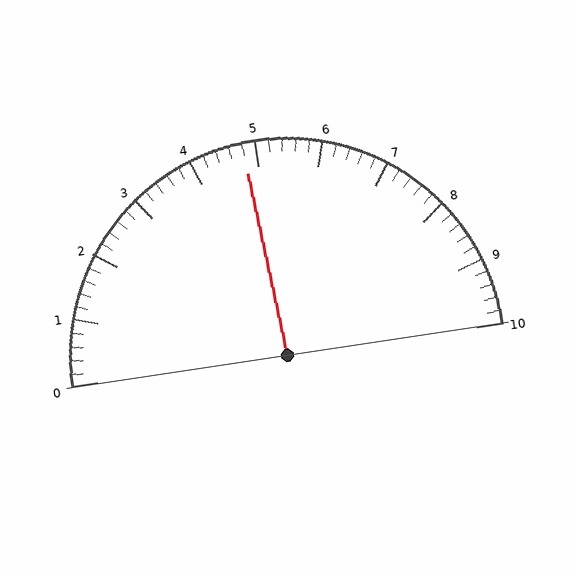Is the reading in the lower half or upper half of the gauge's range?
The reading is in the lower half of the range (0 to 10).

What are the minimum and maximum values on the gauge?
The gauge ranges from 0 to 10.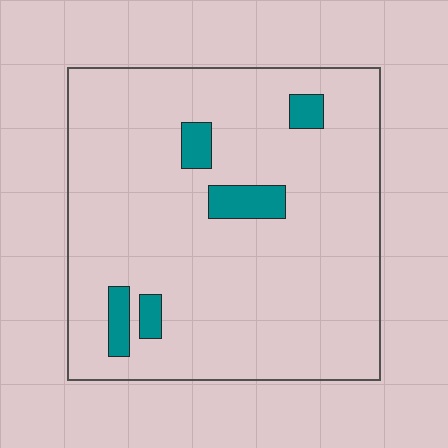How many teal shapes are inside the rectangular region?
5.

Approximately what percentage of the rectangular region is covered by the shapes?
Approximately 10%.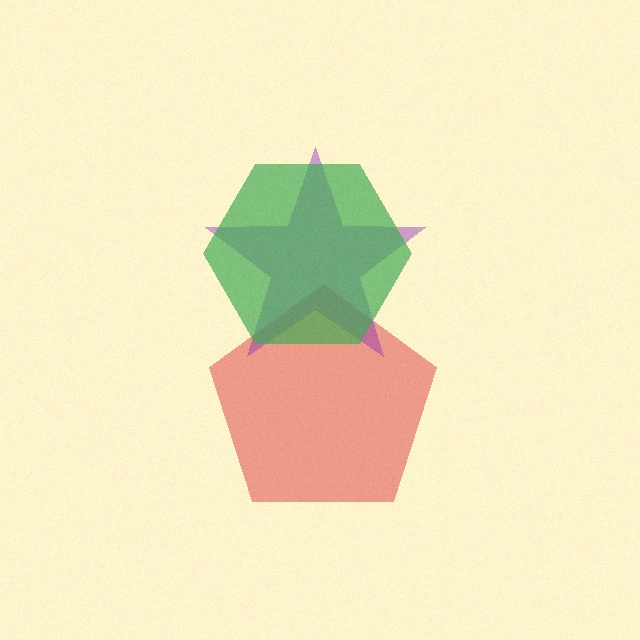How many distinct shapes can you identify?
There are 3 distinct shapes: a red pentagon, a purple star, a green hexagon.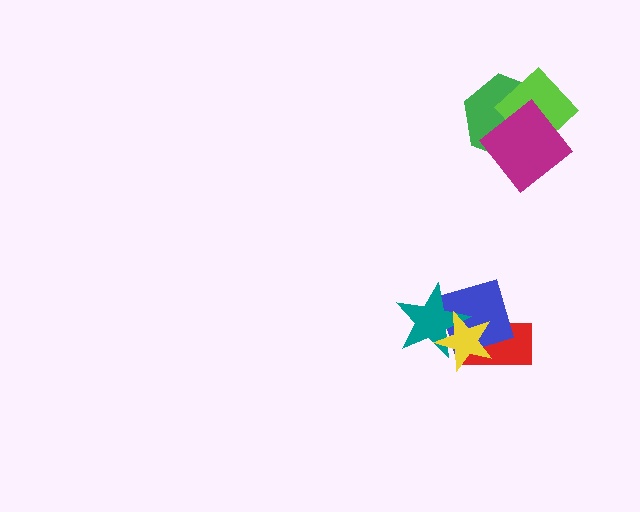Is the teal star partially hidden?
Yes, it is partially covered by another shape.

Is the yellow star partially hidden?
No, no other shape covers it.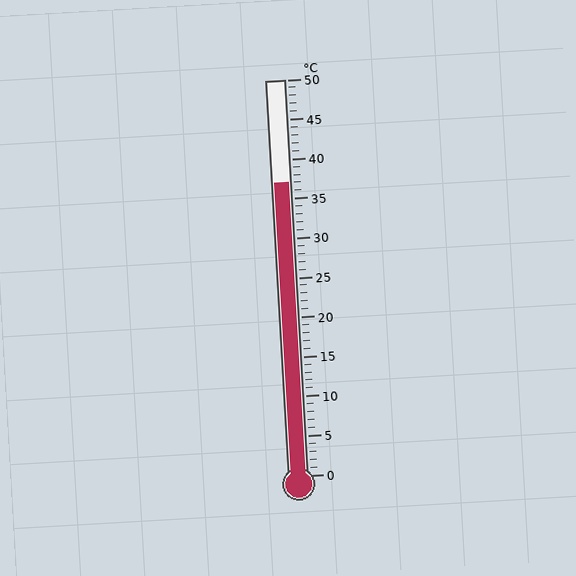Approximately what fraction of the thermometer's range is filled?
The thermometer is filled to approximately 75% of its range.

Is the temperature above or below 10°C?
The temperature is above 10°C.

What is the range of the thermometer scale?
The thermometer scale ranges from 0°C to 50°C.